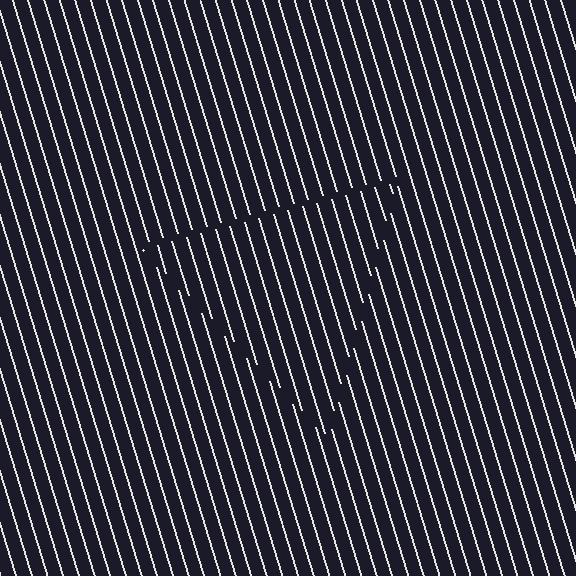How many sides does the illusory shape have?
3 sides — the line-ends trace a triangle.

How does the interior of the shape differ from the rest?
The interior of the shape contains the same grating, shifted by half a period — the contour is defined by the phase discontinuity where line-ends from the inner and outer gratings abut.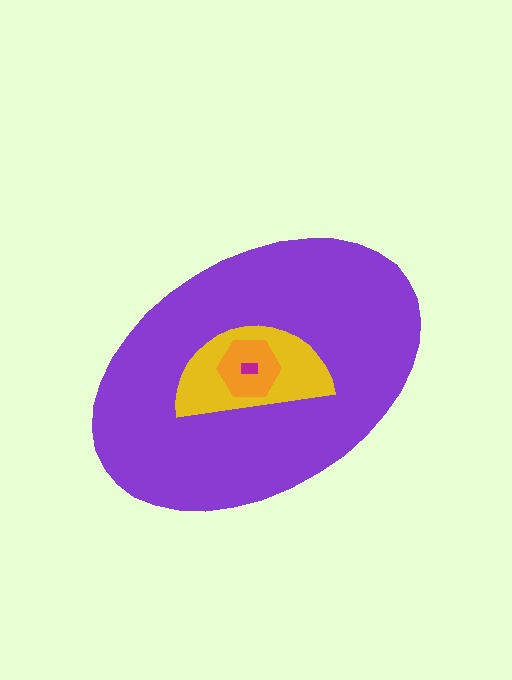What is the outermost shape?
The purple ellipse.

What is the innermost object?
The magenta rectangle.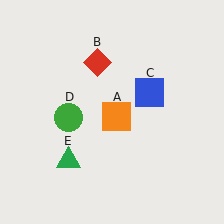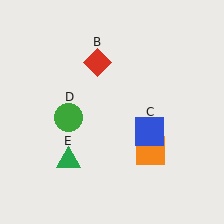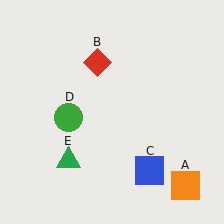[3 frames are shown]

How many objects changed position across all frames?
2 objects changed position: orange square (object A), blue square (object C).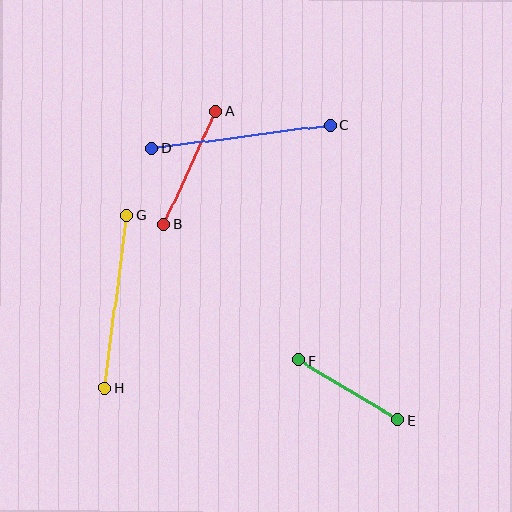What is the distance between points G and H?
The distance is approximately 174 pixels.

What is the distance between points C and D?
The distance is approximately 180 pixels.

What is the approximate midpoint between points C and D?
The midpoint is at approximately (241, 137) pixels.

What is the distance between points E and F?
The distance is approximately 116 pixels.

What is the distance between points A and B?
The distance is approximately 125 pixels.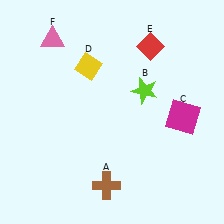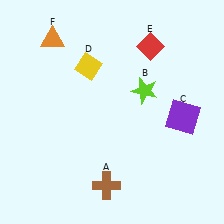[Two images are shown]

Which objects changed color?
C changed from magenta to purple. F changed from pink to orange.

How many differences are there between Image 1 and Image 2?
There are 2 differences between the two images.